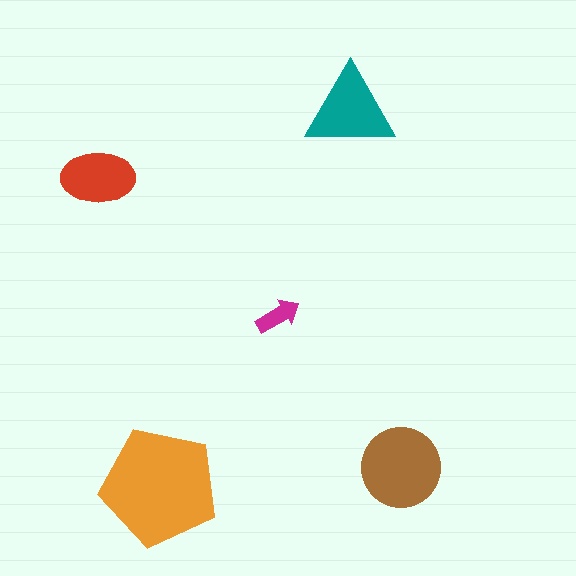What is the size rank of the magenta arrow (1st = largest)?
5th.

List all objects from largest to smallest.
The orange pentagon, the brown circle, the teal triangle, the red ellipse, the magenta arrow.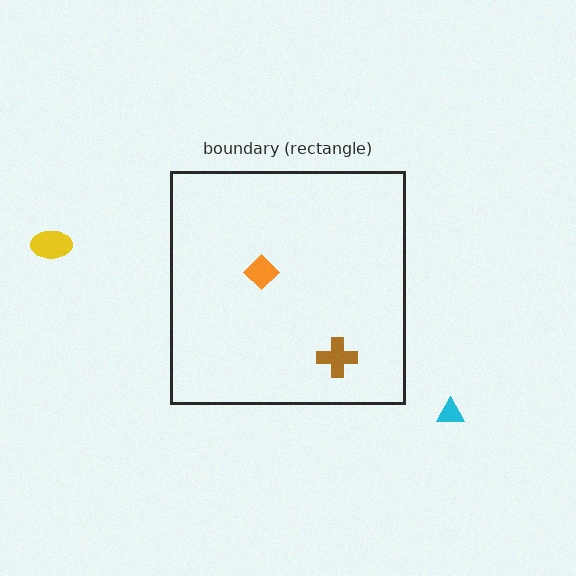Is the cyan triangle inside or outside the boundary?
Outside.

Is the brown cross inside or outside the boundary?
Inside.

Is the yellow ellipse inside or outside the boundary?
Outside.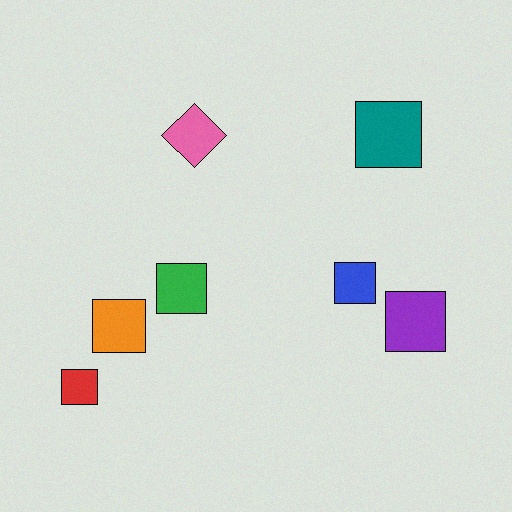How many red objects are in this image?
There is 1 red object.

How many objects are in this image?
There are 7 objects.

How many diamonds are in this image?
There is 1 diamond.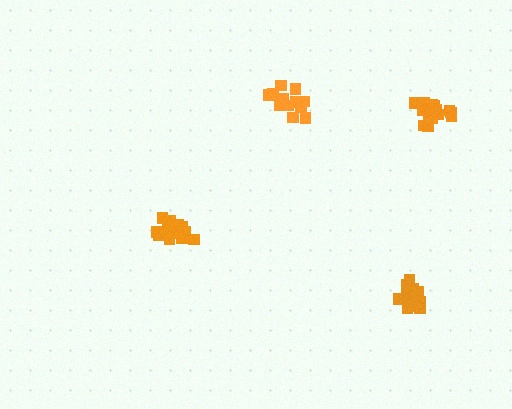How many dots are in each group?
Group 1: 16 dots, Group 2: 13 dots, Group 3: 15 dots, Group 4: 12 dots (56 total).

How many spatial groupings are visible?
There are 4 spatial groupings.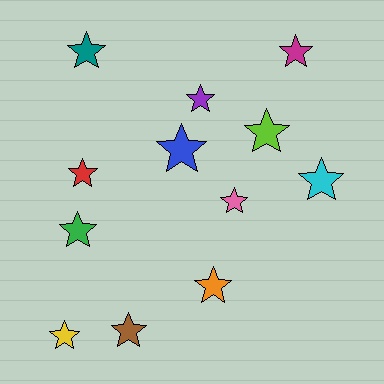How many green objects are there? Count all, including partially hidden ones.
There is 1 green object.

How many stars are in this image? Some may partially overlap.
There are 12 stars.